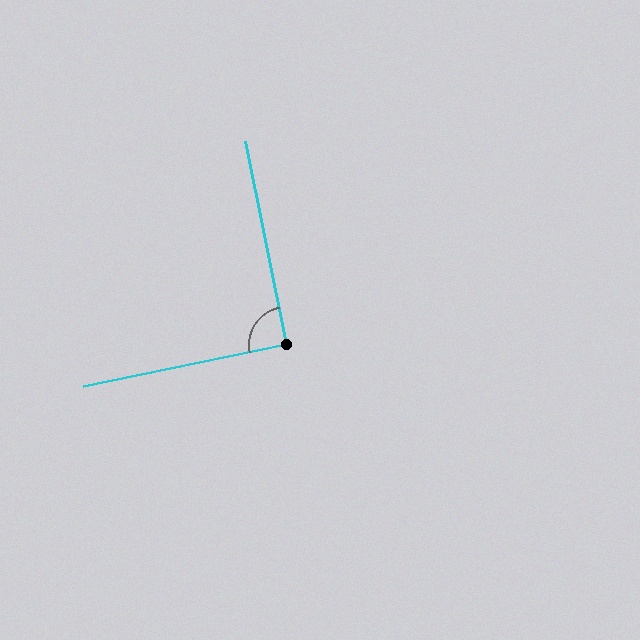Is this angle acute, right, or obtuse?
It is approximately a right angle.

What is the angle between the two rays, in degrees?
Approximately 90 degrees.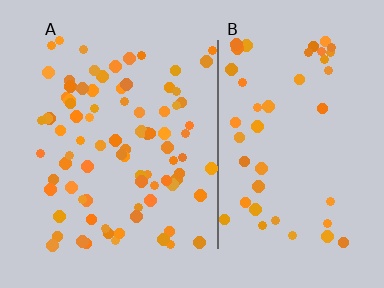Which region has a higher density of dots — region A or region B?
A (the left).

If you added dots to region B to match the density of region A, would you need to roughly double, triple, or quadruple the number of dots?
Approximately double.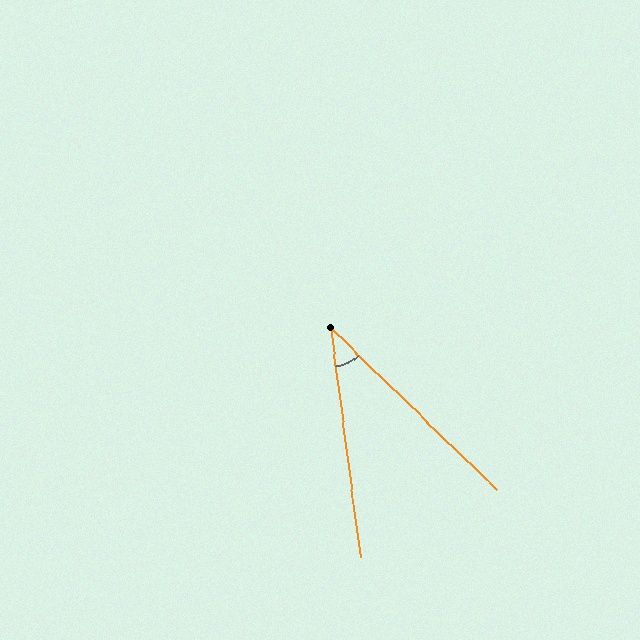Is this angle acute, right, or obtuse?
It is acute.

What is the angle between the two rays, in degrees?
Approximately 38 degrees.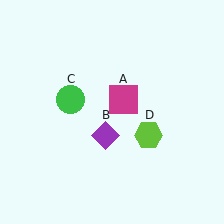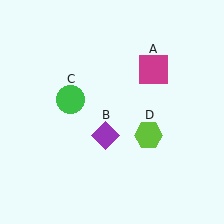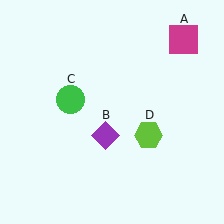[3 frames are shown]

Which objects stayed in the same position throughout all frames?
Purple diamond (object B) and green circle (object C) and lime hexagon (object D) remained stationary.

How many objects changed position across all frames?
1 object changed position: magenta square (object A).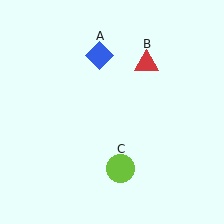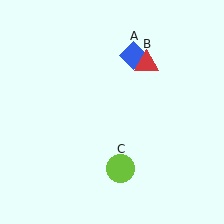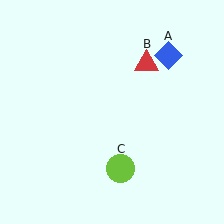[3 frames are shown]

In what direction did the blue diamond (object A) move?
The blue diamond (object A) moved right.